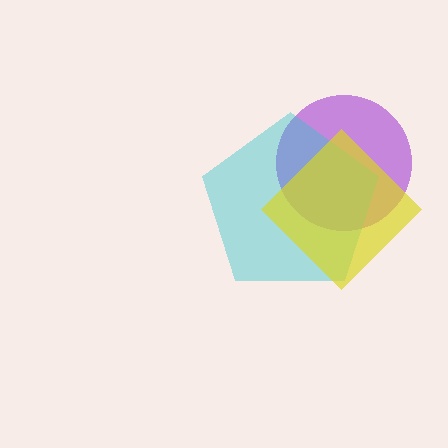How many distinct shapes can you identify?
There are 3 distinct shapes: a purple circle, a cyan pentagon, a yellow diamond.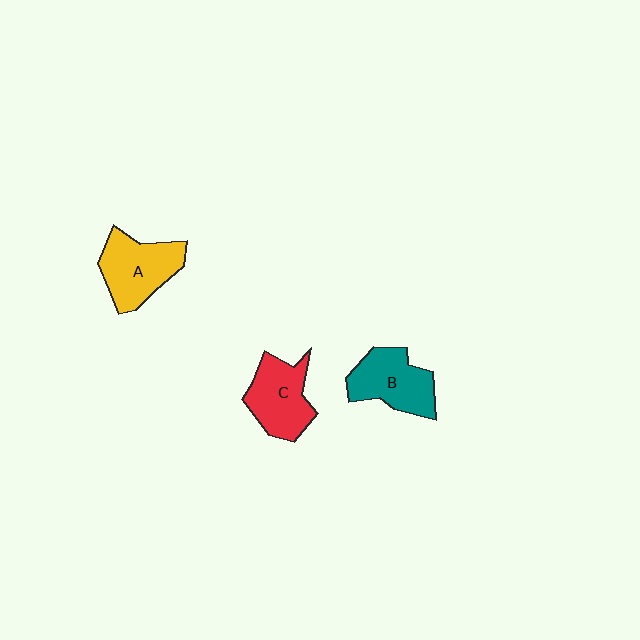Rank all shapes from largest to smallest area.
From largest to smallest: A (yellow), B (teal), C (red).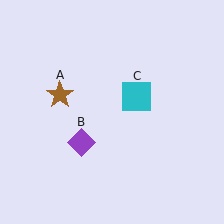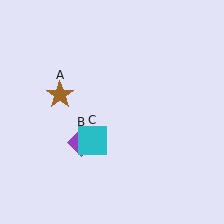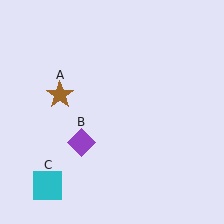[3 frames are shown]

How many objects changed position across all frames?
1 object changed position: cyan square (object C).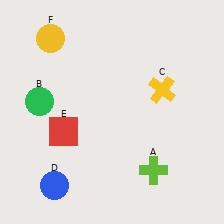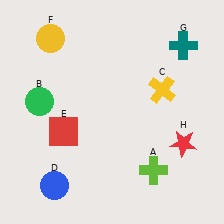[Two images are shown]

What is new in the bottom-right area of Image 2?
A red star (H) was added in the bottom-right area of Image 2.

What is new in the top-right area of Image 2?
A teal cross (G) was added in the top-right area of Image 2.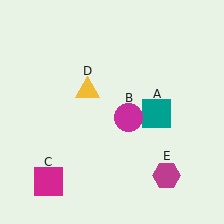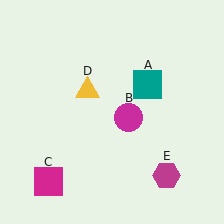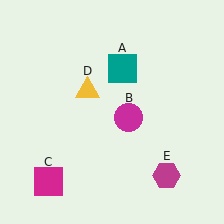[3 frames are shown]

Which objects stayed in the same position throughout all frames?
Magenta circle (object B) and magenta square (object C) and yellow triangle (object D) and magenta hexagon (object E) remained stationary.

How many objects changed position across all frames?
1 object changed position: teal square (object A).